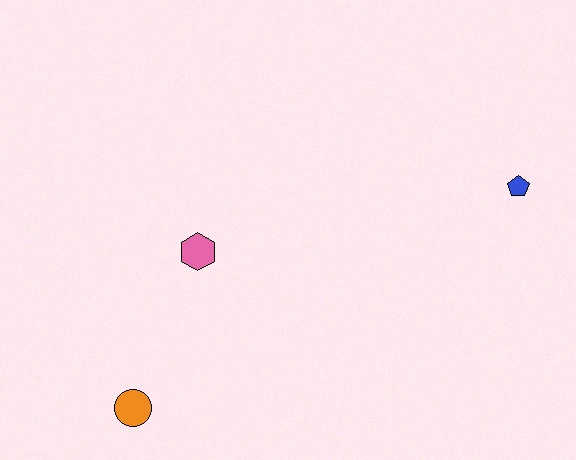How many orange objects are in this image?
There is 1 orange object.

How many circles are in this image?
There is 1 circle.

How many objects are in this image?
There are 3 objects.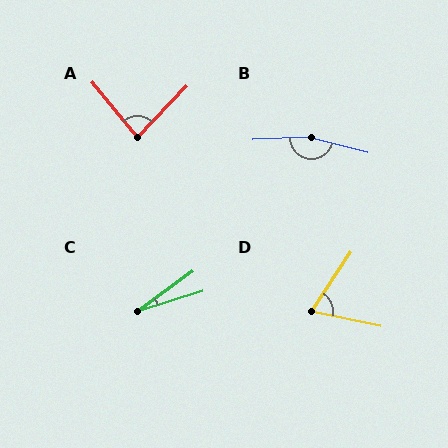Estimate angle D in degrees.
Approximately 69 degrees.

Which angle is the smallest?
C, at approximately 18 degrees.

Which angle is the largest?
B, at approximately 163 degrees.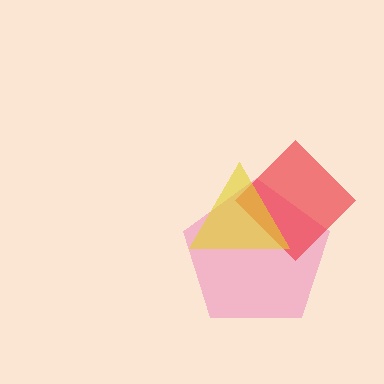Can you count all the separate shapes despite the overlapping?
Yes, there are 3 separate shapes.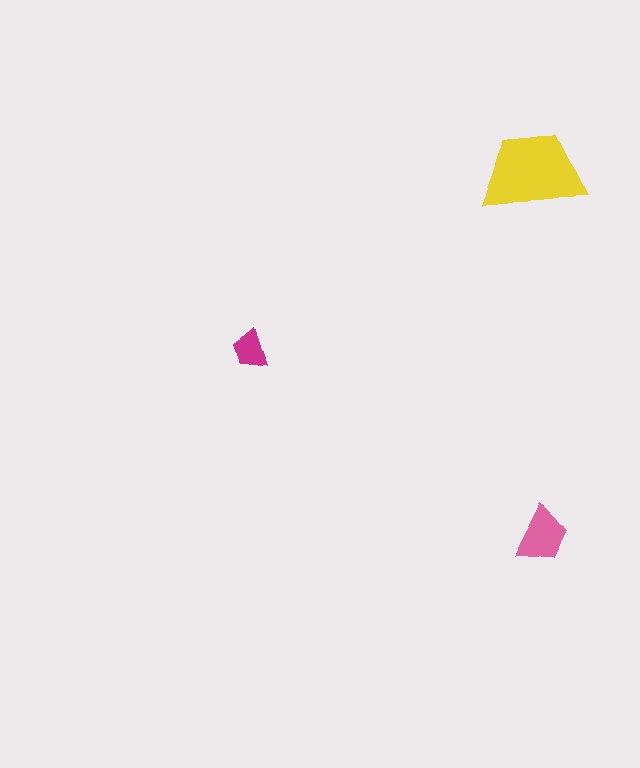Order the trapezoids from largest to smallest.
the yellow one, the pink one, the magenta one.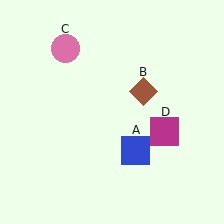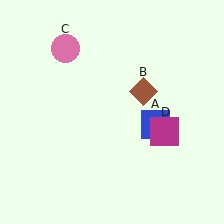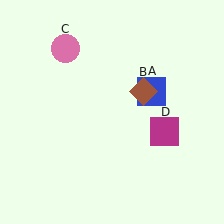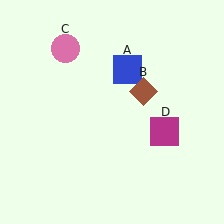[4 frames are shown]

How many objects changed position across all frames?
1 object changed position: blue square (object A).